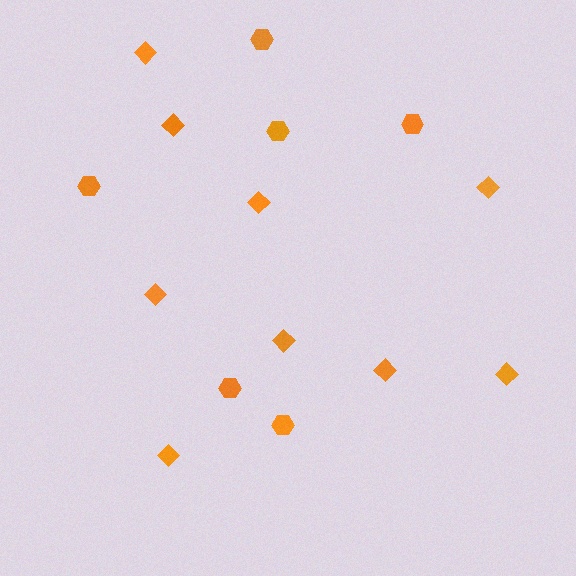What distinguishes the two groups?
There are 2 groups: one group of diamonds (9) and one group of hexagons (6).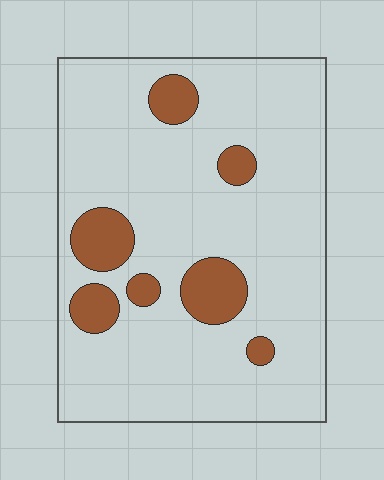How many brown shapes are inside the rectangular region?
7.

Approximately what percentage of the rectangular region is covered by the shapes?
Approximately 15%.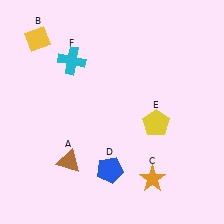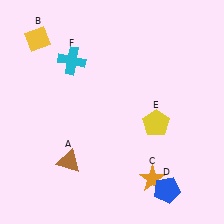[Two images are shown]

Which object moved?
The blue pentagon (D) moved right.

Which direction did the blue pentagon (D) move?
The blue pentagon (D) moved right.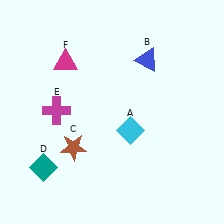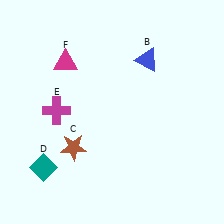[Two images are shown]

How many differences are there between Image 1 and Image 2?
There is 1 difference between the two images.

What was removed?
The cyan diamond (A) was removed in Image 2.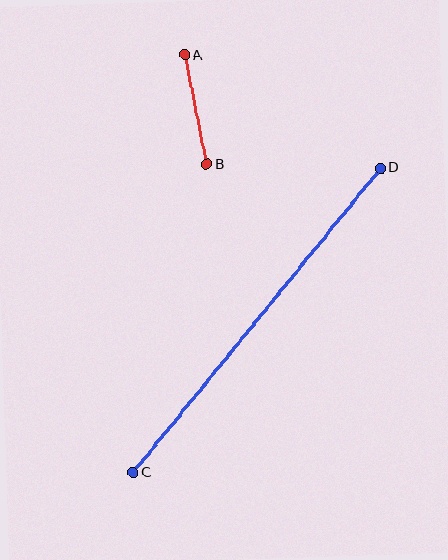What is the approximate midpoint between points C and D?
The midpoint is at approximately (257, 320) pixels.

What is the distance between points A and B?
The distance is approximately 111 pixels.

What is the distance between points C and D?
The distance is approximately 392 pixels.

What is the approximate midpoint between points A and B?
The midpoint is at approximately (196, 110) pixels.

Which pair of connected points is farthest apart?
Points C and D are farthest apart.